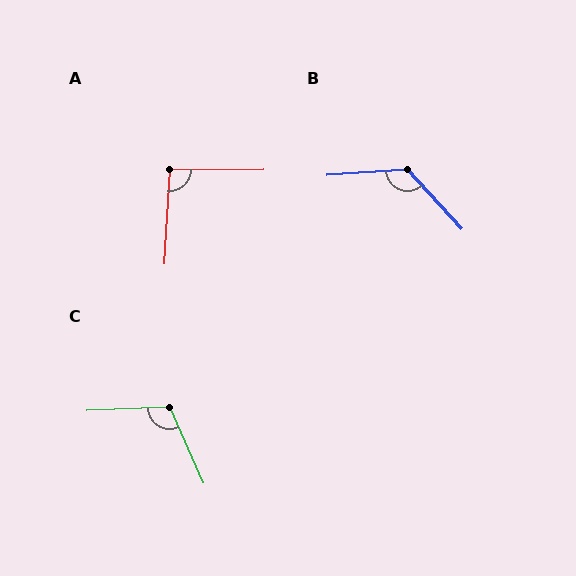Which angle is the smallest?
A, at approximately 94 degrees.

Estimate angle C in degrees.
Approximately 112 degrees.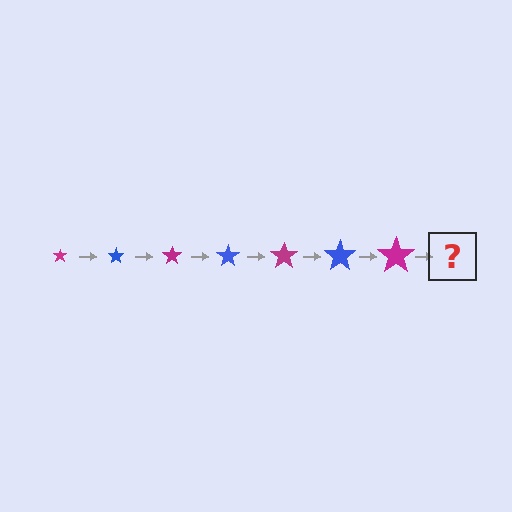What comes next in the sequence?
The next element should be a blue star, larger than the previous one.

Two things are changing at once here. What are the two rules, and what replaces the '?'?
The two rules are that the star grows larger each step and the color cycles through magenta and blue. The '?' should be a blue star, larger than the previous one.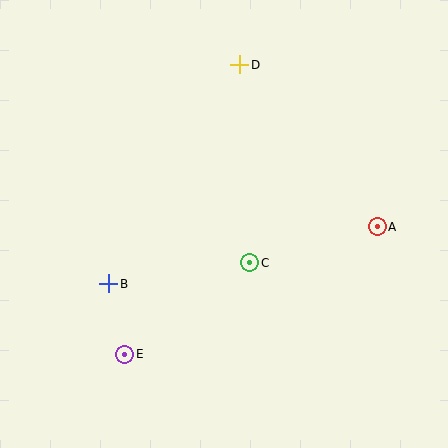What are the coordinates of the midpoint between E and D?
The midpoint between E and D is at (182, 209).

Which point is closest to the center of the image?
Point C at (250, 263) is closest to the center.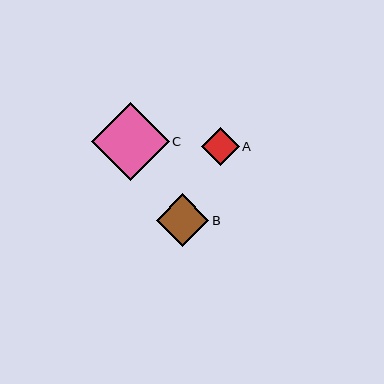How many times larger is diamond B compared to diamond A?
Diamond B is approximately 1.4 times the size of diamond A.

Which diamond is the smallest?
Diamond A is the smallest with a size of approximately 38 pixels.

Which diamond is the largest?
Diamond C is the largest with a size of approximately 78 pixels.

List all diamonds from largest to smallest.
From largest to smallest: C, B, A.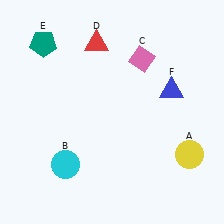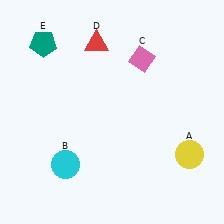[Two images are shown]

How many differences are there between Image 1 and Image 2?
There is 1 difference between the two images.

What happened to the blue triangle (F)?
The blue triangle (F) was removed in Image 2. It was in the top-right area of Image 1.